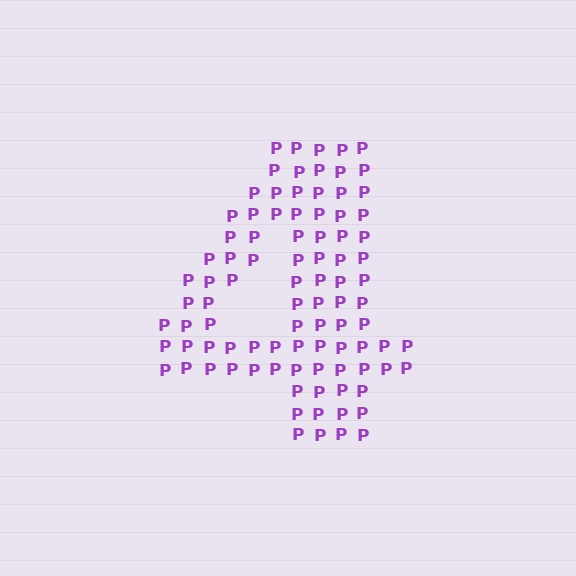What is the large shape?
The large shape is the digit 4.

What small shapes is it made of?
It is made of small letter P's.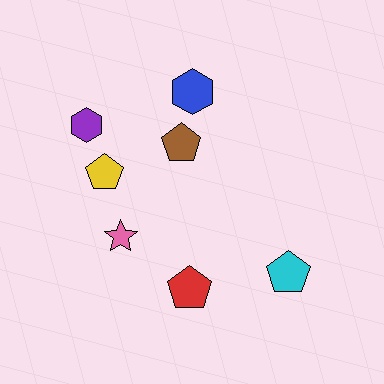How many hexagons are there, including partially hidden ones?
There are 2 hexagons.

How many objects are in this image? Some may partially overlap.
There are 7 objects.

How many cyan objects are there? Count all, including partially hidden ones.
There is 1 cyan object.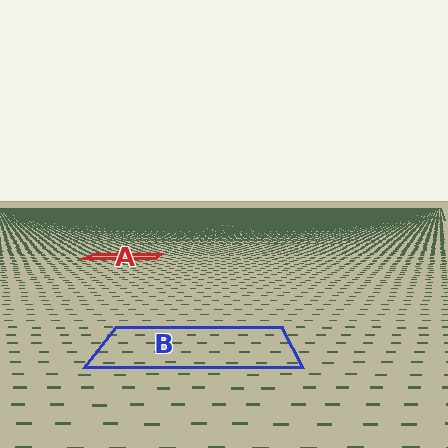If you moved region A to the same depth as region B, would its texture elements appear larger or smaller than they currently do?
They would appear larger. At a closer depth, the same texture elements are projected at a bigger on-screen size.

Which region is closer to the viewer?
Region B is closer. The texture elements there are larger and more spread out.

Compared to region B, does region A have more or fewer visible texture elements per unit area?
Region A has more texture elements per unit area — they are packed more densely because it is farther away.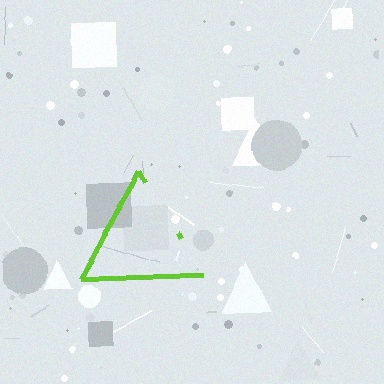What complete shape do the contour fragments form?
The contour fragments form a triangle.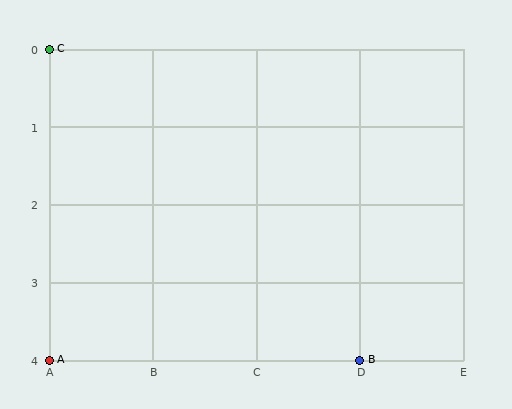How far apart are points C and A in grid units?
Points C and A are 4 rows apart.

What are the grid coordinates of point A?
Point A is at grid coordinates (A, 4).